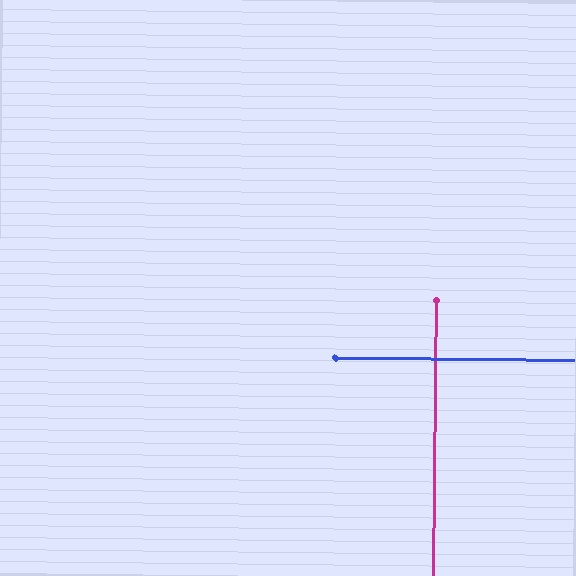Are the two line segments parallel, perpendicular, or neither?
Perpendicular — they meet at approximately 90°.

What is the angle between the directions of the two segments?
Approximately 90 degrees.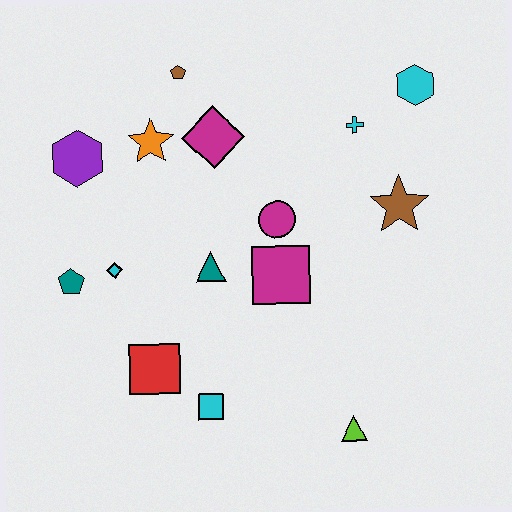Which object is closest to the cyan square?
The red square is closest to the cyan square.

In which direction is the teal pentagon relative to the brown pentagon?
The teal pentagon is below the brown pentagon.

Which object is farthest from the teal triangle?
The cyan hexagon is farthest from the teal triangle.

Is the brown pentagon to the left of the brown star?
Yes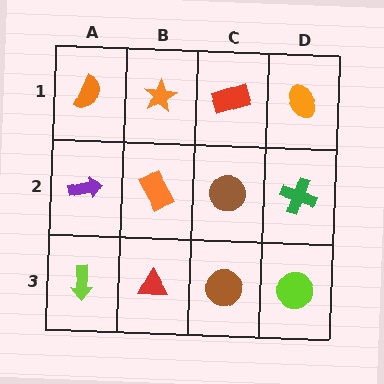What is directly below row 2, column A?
A lime arrow.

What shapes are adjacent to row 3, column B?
An orange rectangle (row 2, column B), a lime arrow (row 3, column A), a brown circle (row 3, column C).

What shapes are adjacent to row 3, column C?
A brown circle (row 2, column C), a red triangle (row 3, column B), a lime circle (row 3, column D).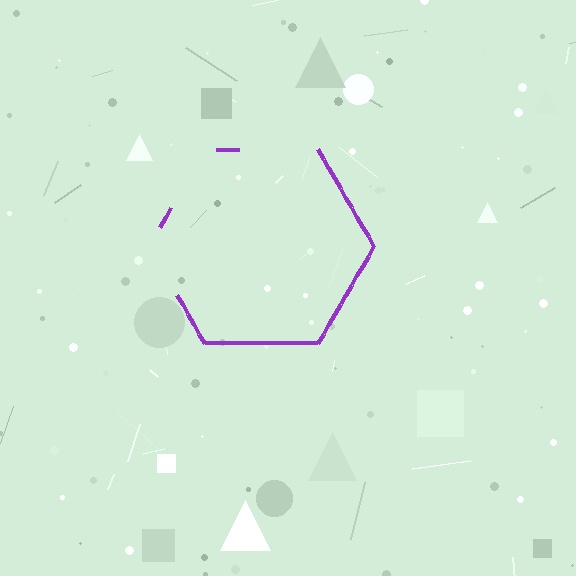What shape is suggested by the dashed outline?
The dashed outline suggests a hexagon.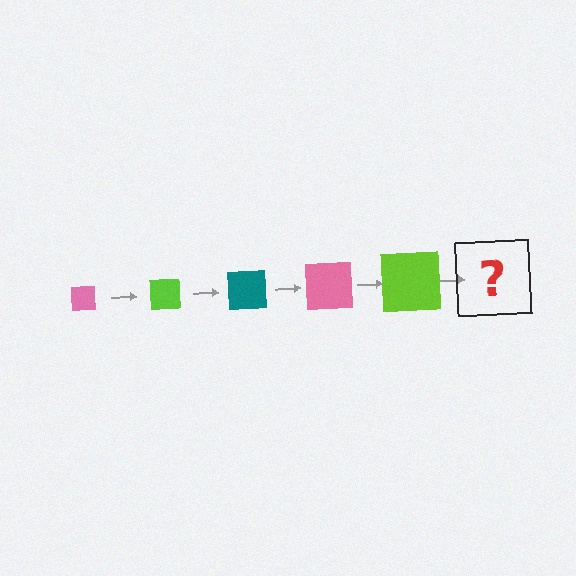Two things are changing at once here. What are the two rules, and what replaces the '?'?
The two rules are that the square grows larger each step and the color cycles through pink, lime, and teal. The '?' should be a teal square, larger than the previous one.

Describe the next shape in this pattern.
It should be a teal square, larger than the previous one.